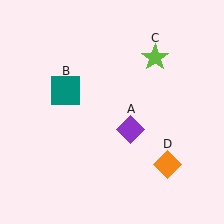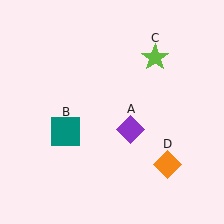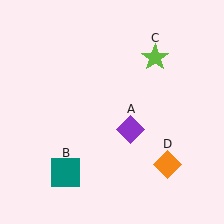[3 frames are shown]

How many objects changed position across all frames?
1 object changed position: teal square (object B).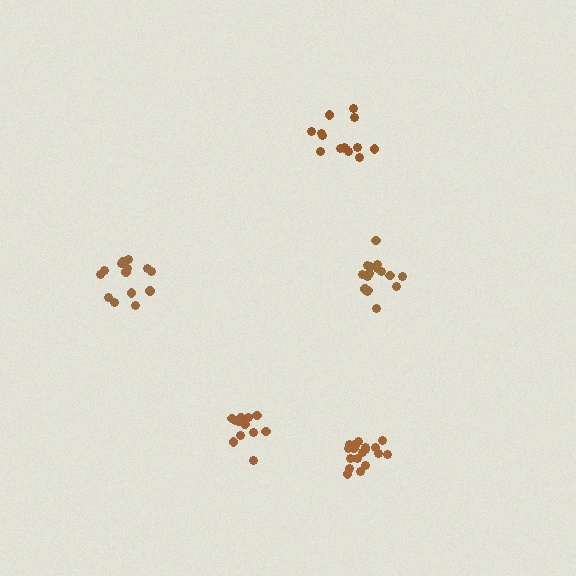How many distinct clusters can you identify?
There are 5 distinct clusters.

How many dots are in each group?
Group 1: 18 dots, Group 2: 14 dots, Group 3: 14 dots, Group 4: 16 dots, Group 5: 14 dots (76 total).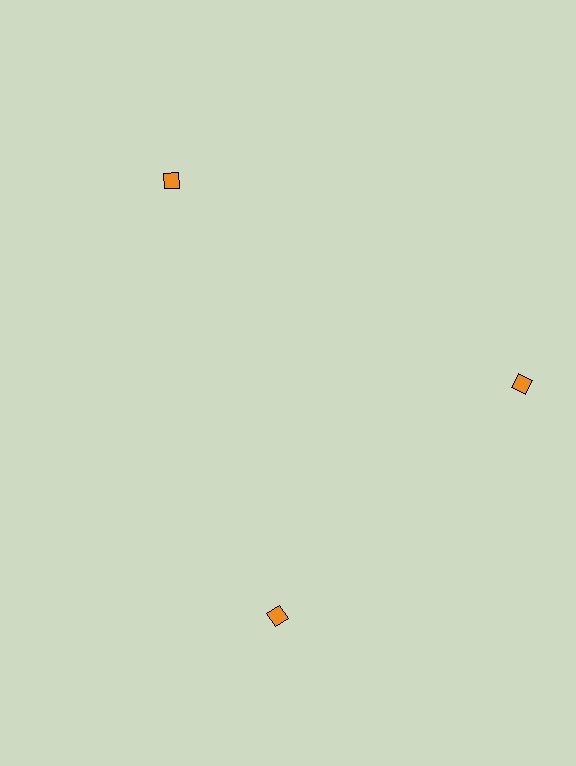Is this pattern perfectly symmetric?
No. The 3 orange diamonds are arranged in a ring, but one element near the 7 o'clock position is rotated out of alignment along the ring, breaking the 3-fold rotational symmetry.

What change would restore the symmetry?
The symmetry would be restored by rotating it back into even spacing with its neighbors so that all 3 diamonds sit at equal angles and equal distance from the center.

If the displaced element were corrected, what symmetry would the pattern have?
It would have 3-fold rotational symmetry — the pattern would map onto itself every 120 degrees.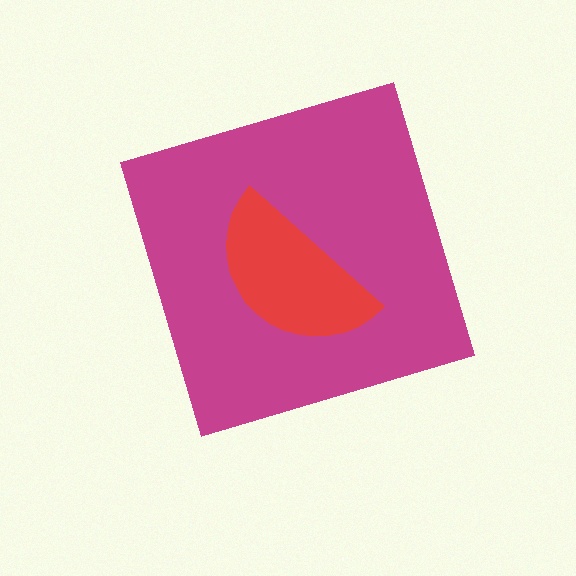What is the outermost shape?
The magenta diamond.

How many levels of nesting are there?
2.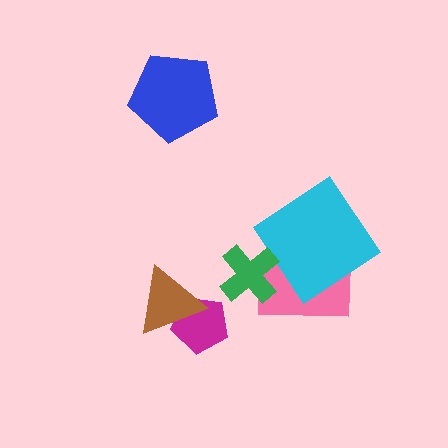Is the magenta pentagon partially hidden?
Yes, it is partially covered by another shape.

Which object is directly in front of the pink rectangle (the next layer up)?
The cyan diamond is directly in front of the pink rectangle.